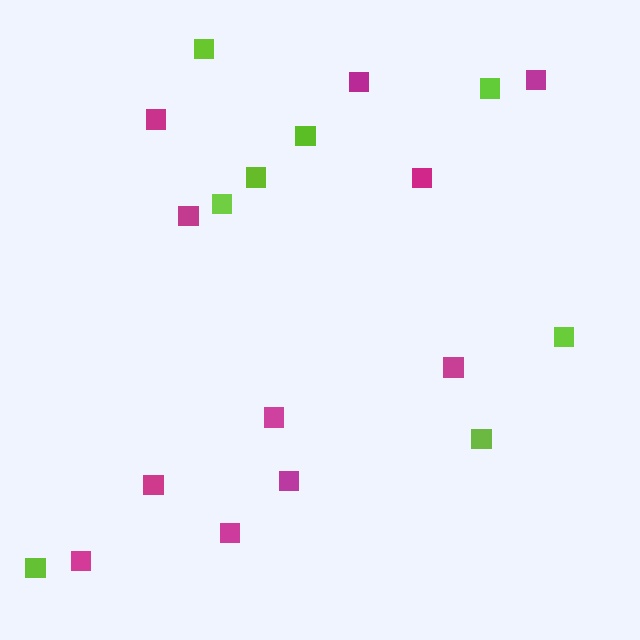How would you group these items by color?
There are 2 groups: one group of magenta squares (11) and one group of lime squares (8).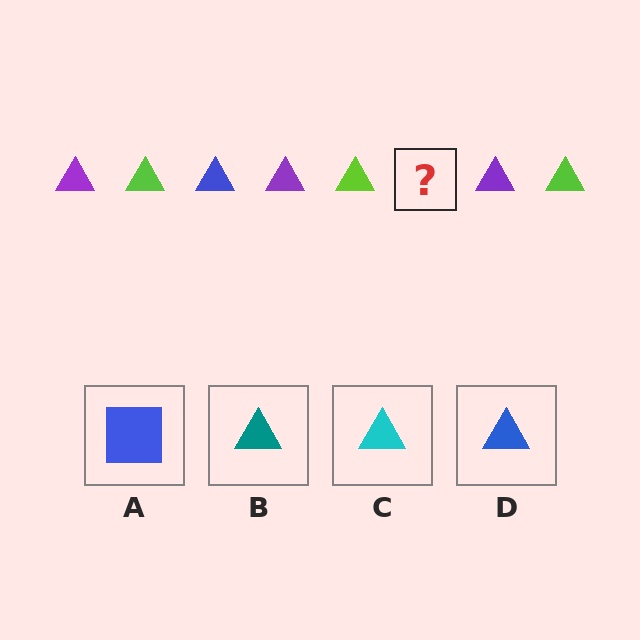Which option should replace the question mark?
Option D.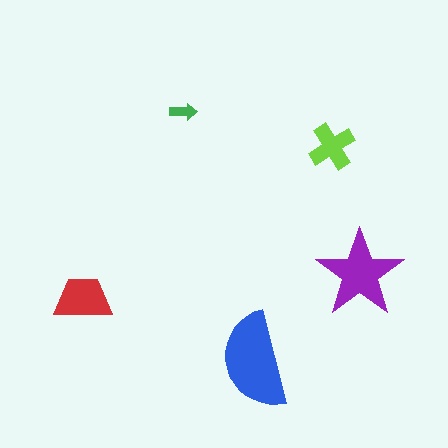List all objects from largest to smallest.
The blue semicircle, the purple star, the red trapezoid, the lime cross, the green arrow.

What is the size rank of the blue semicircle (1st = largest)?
1st.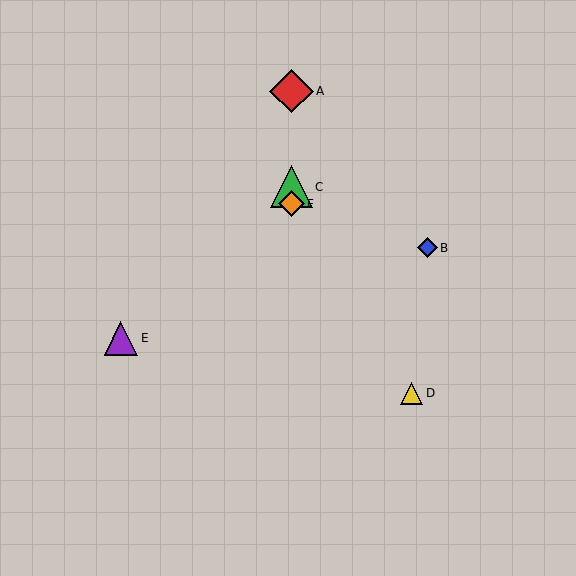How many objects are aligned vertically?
3 objects (A, C, F) are aligned vertically.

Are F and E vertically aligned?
No, F is at x≈291 and E is at x≈121.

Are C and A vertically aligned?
Yes, both are at x≈291.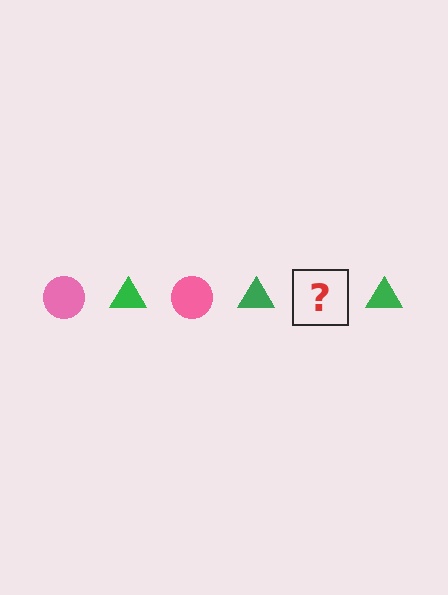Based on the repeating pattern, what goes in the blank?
The blank should be a pink circle.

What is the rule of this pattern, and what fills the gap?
The rule is that the pattern alternates between pink circle and green triangle. The gap should be filled with a pink circle.